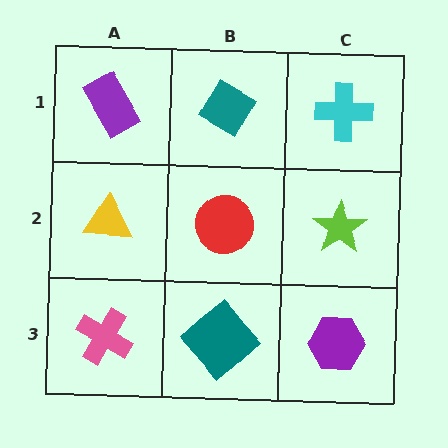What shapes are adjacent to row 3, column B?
A red circle (row 2, column B), a pink cross (row 3, column A), a purple hexagon (row 3, column C).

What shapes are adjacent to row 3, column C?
A lime star (row 2, column C), a teal diamond (row 3, column B).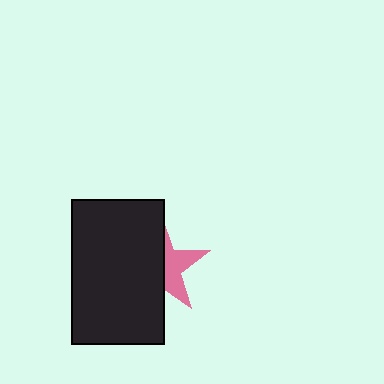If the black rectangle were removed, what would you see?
You would see the complete pink star.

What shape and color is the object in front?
The object in front is a black rectangle.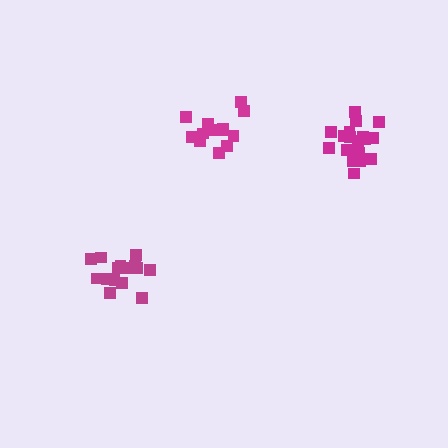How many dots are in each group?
Group 1: 15 dots, Group 2: 19 dots, Group 3: 13 dots (47 total).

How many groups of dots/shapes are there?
There are 3 groups.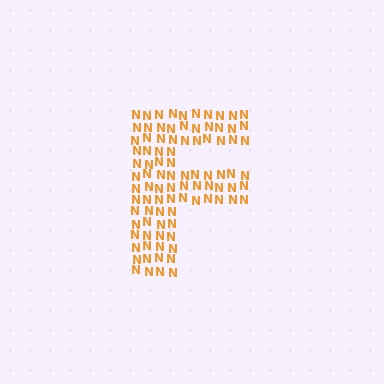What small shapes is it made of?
It is made of small letter N's.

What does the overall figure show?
The overall figure shows the letter F.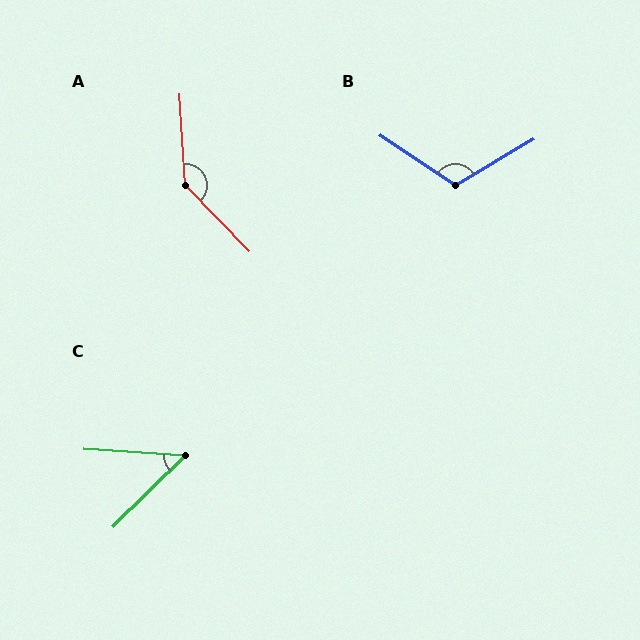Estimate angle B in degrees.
Approximately 116 degrees.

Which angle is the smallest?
C, at approximately 48 degrees.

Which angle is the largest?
A, at approximately 139 degrees.